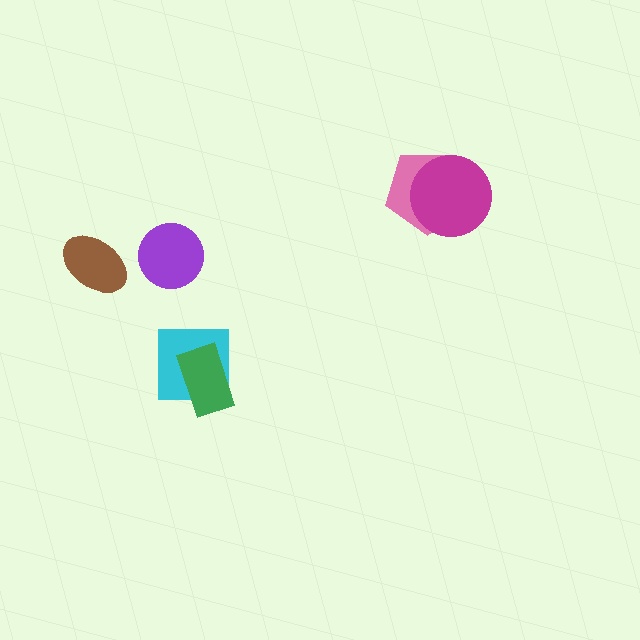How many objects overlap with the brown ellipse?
0 objects overlap with the brown ellipse.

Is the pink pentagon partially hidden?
Yes, it is partially covered by another shape.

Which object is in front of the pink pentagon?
The magenta circle is in front of the pink pentagon.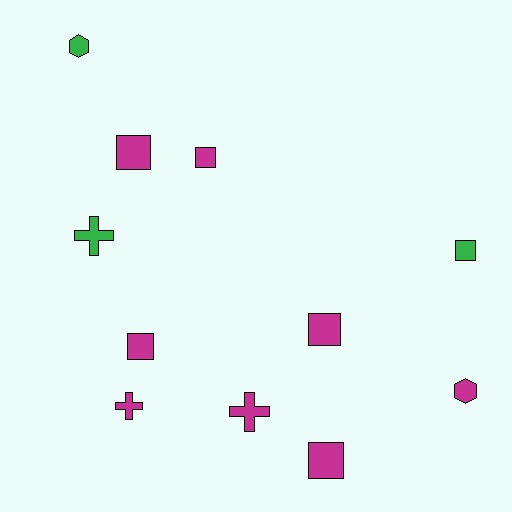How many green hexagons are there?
There is 1 green hexagon.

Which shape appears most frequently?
Square, with 6 objects.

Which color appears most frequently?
Magenta, with 8 objects.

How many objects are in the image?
There are 11 objects.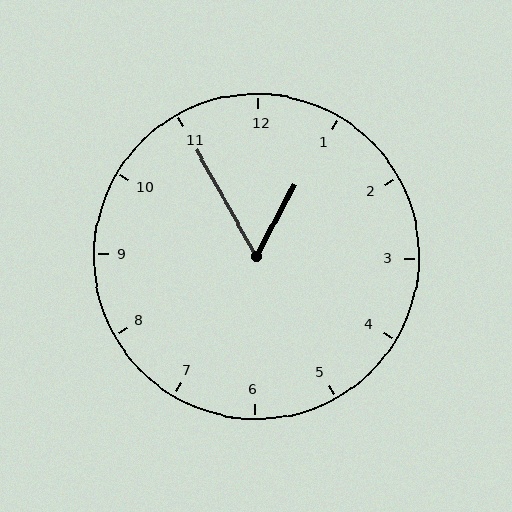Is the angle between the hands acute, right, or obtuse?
It is acute.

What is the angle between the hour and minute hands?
Approximately 58 degrees.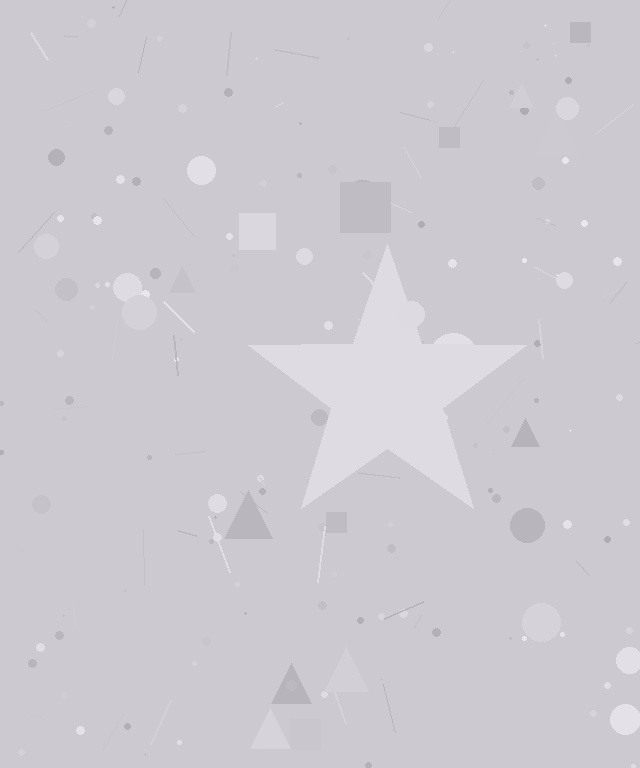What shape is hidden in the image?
A star is hidden in the image.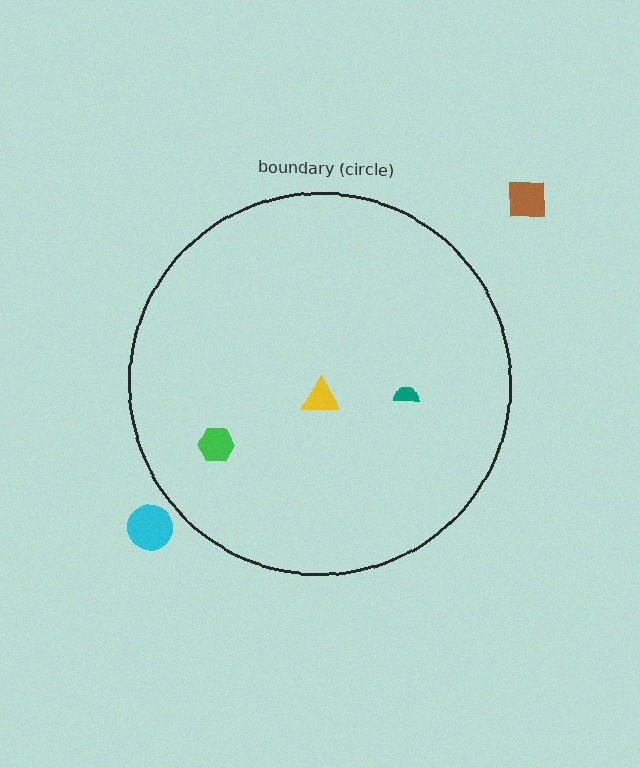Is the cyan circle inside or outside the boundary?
Outside.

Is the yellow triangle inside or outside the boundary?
Inside.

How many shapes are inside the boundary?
3 inside, 2 outside.